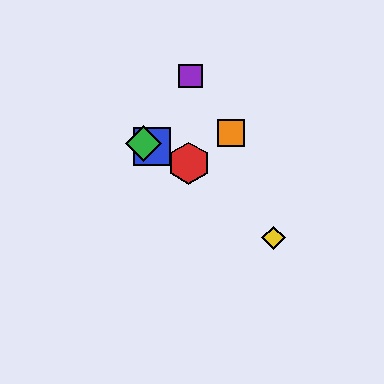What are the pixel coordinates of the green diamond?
The green diamond is at (144, 143).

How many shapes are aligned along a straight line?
3 shapes (the red hexagon, the blue square, the green diamond) are aligned along a straight line.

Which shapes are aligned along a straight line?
The red hexagon, the blue square, the green diamond are aligned along a straight line.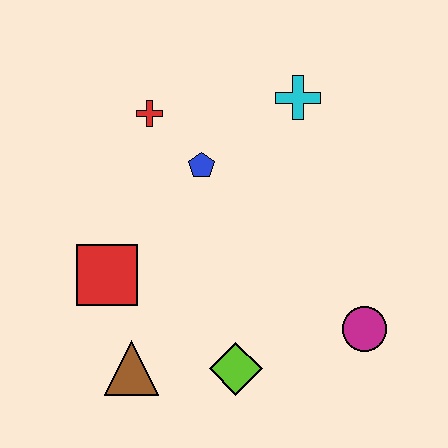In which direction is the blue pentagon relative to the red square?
The blue pentagon is above the red square.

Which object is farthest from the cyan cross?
The brown triangle is farthest from the cyan cross.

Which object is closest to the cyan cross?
The blue pentagon is closest to the cyan cross.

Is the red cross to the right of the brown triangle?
Yes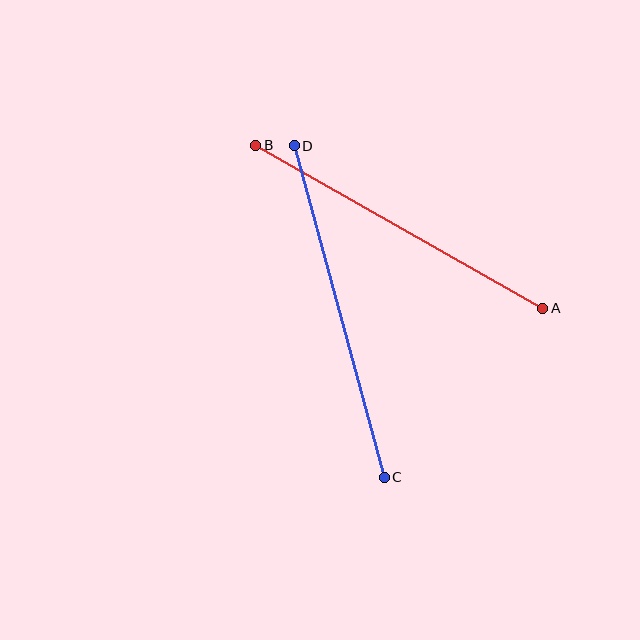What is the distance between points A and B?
The distance is approximately 330 pixels.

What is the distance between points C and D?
The distance is approximately 344 pixels.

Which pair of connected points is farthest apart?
Points C and D are farthest apart.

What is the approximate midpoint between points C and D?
The midpoint is at approximately (339, 311) pixels.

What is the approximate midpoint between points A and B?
The midpoint is at approximately (399, 227) pixels.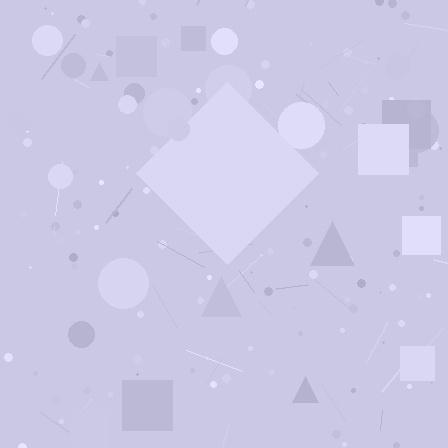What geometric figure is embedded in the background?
A diamond is embedded in the background.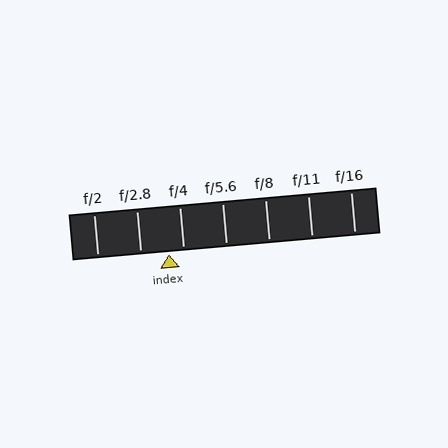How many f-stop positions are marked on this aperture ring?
There are 7 f-stop positions marked.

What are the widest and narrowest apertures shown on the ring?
The widest aperture shown is f/2 and the narrowest is f/16.